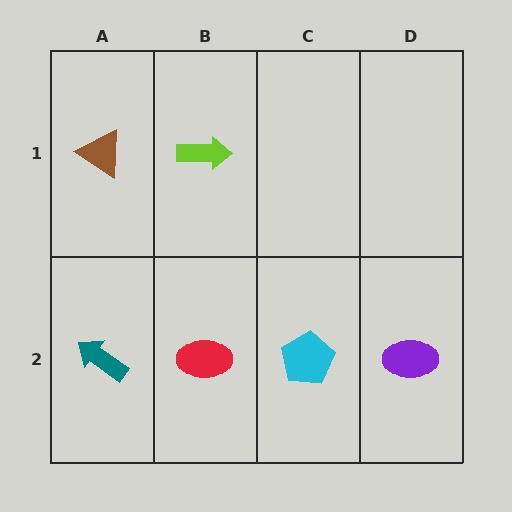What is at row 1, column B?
A lime arrow.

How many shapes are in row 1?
2 shapes.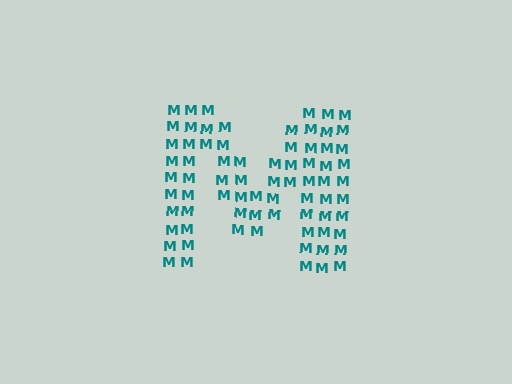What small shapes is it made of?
It is made of small letter M's.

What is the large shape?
The large shape is the letter M.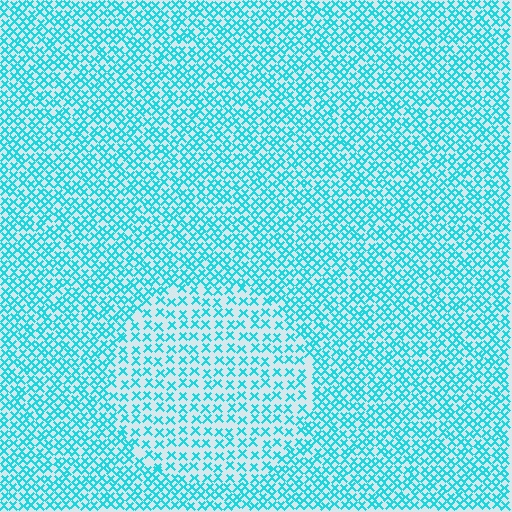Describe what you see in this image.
The image contains small cyan elements arranged at two different densities. A circle-shaped region is visible where the elements are less densely packed than the surrounding area.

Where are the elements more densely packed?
The elements are more densely packed outside the circle boundary.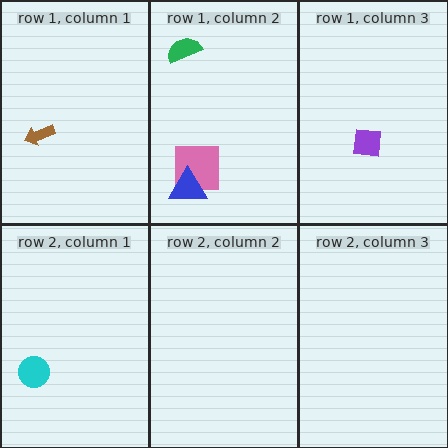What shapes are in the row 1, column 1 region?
The brown arrow.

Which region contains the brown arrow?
The row 1, column 1 region.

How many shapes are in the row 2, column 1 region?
1.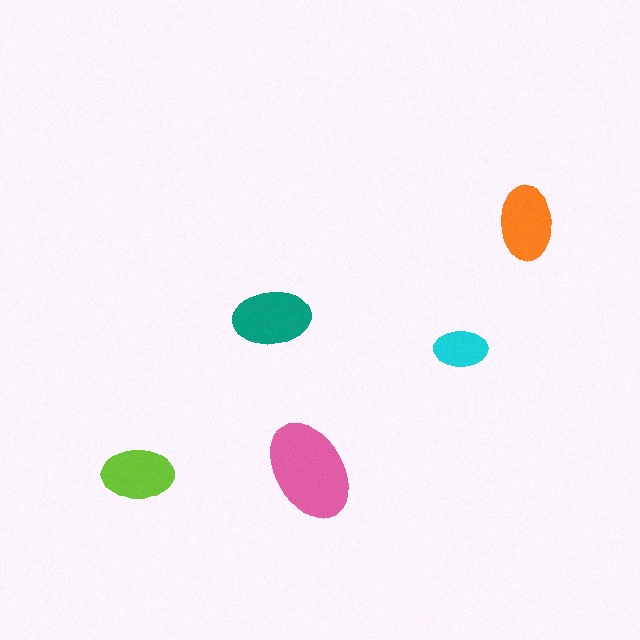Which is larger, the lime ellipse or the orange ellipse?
The orange one.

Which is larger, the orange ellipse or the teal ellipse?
The teal one.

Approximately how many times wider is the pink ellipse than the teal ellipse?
About 1.5 times wider.